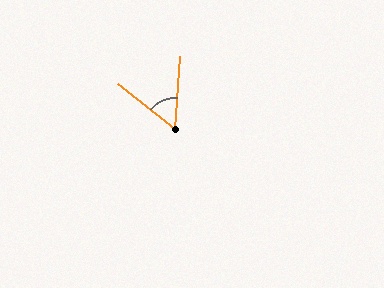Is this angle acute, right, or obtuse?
It is acute.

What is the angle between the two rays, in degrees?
Approximately 56 degrees.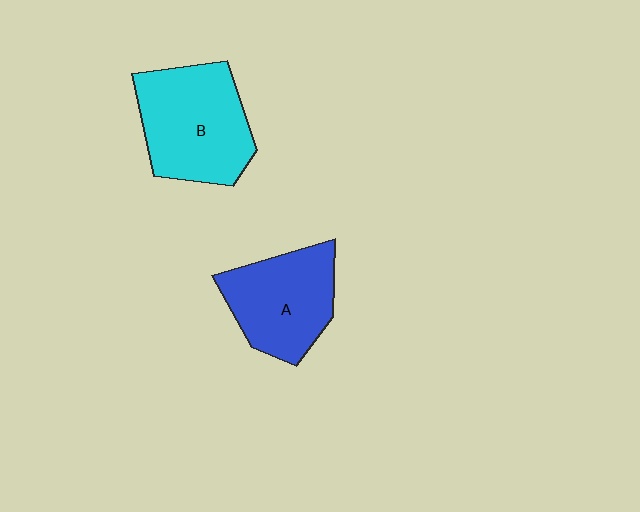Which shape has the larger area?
Shape B (cyan).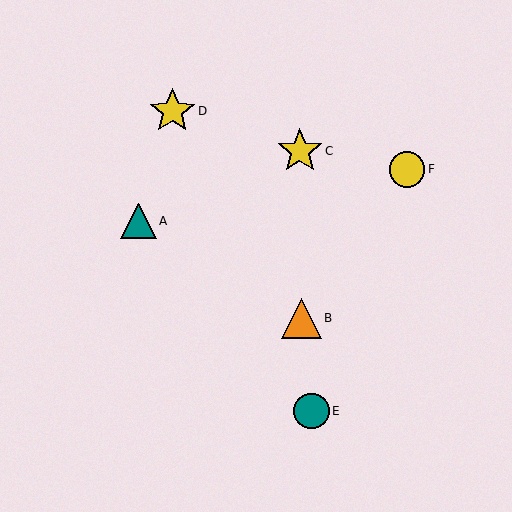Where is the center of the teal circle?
The center of the teal circle is at (311, 411).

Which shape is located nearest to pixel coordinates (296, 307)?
The orange triangle (labeled B) at (301, 318) is nearest to that location.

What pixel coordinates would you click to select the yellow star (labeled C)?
Click at (300, 151) to select the yellow star C.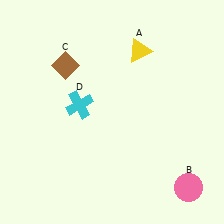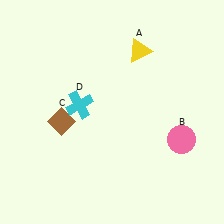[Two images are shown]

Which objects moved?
The objects that moved are: the pink circle (B), the brown diamond (C).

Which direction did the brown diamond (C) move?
The brown diamond (C) moved down.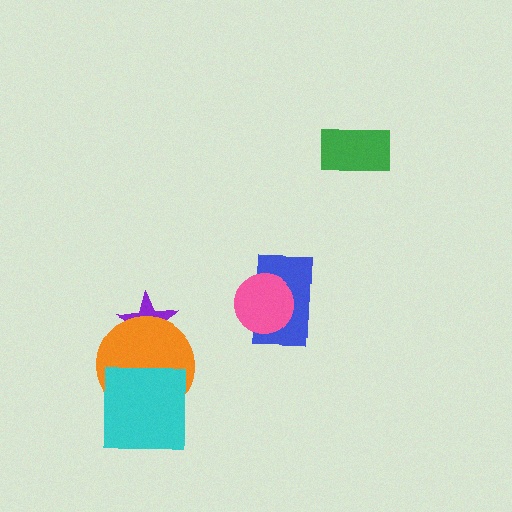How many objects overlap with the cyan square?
1 object overlaps with the cyan square.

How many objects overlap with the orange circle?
2 objects overlap with the orange circle.